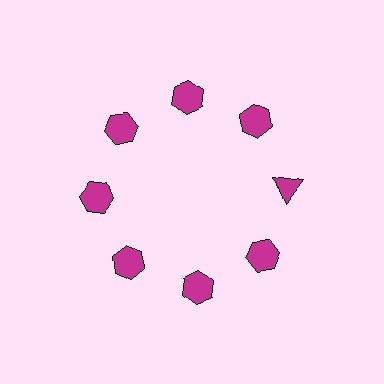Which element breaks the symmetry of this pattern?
The magenta triangle at roughly the 3 o'clock position breaks the symmetry. All other shapes are magenta hexagons.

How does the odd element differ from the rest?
It has a different shape: triangle instead of hexagon.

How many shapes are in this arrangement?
There are 8 shapes arranged in a ring pattern.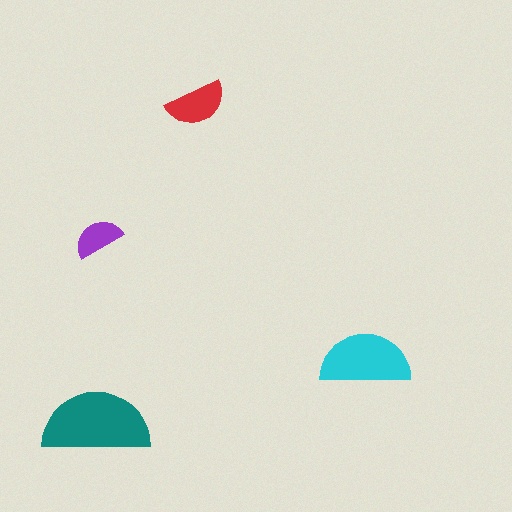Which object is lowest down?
The teal semicircle is bottommost.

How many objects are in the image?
There are 4 objects in the image.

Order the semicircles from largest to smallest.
the teal one, the cyan one, the red one, the purple one.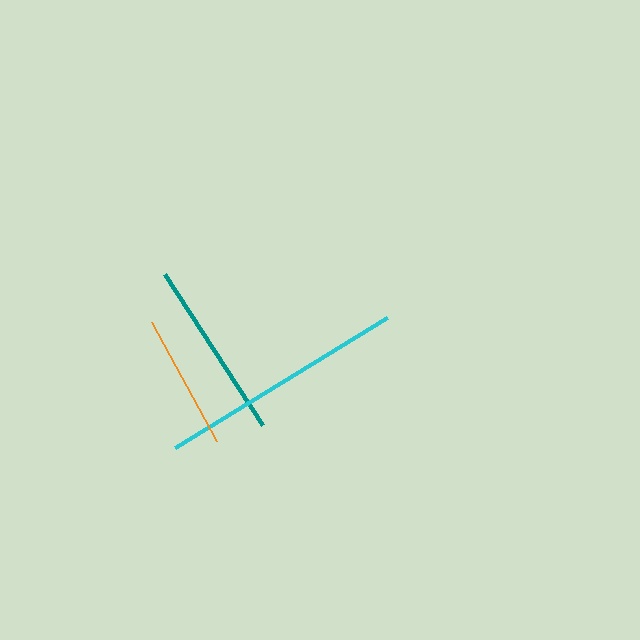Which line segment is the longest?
The cyan line is the longest at approximately 248 pixels.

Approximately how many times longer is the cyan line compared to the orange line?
The cyan line is approximately 1.8 times the length of the orange line.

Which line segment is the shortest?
The orange line is the shortest at approximately 135 pixels.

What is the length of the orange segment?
The orange segment is approximately 135 pixels long.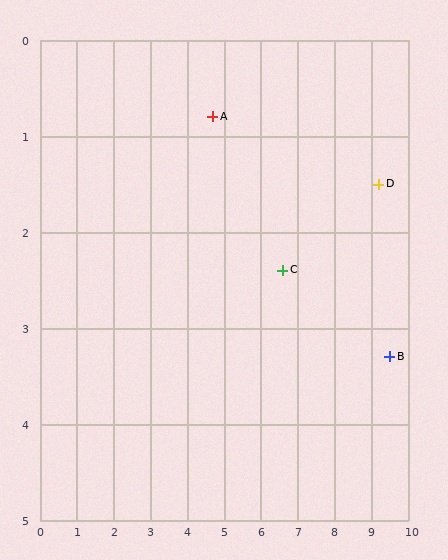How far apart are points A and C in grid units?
Points A and C are about 2.5 grid units apart.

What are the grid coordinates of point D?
Point D is at approximately (9.2, 1.5).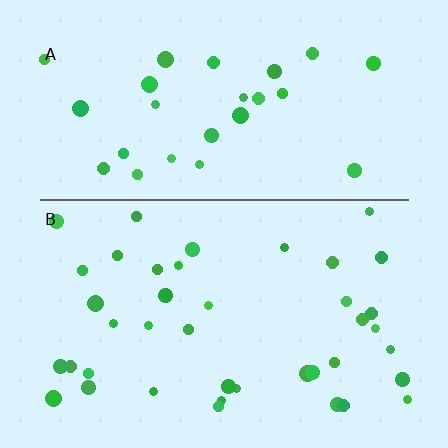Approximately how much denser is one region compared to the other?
Approximately 1.5× — region B over region A.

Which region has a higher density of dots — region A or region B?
B (the bottom).